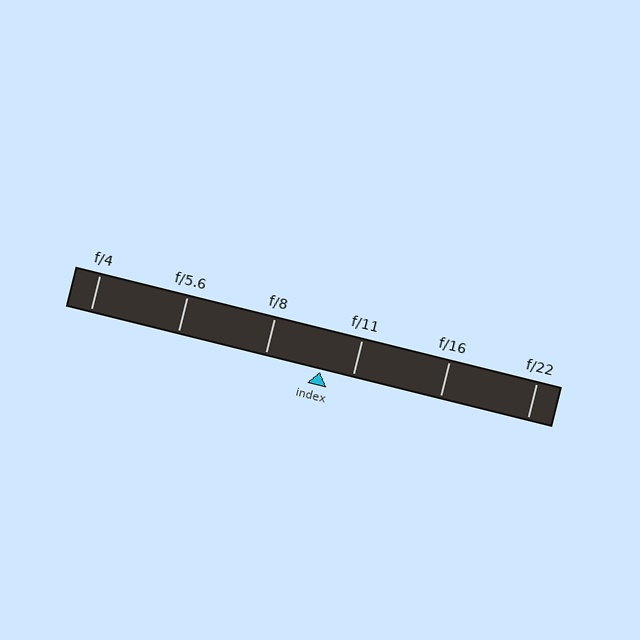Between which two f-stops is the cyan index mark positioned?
The index mark is between f/8 and f/11.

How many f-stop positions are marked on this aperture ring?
There are 6 f-stop positions marked.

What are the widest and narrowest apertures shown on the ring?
The widest aperture shown is f/4 and the narrowest is f/22.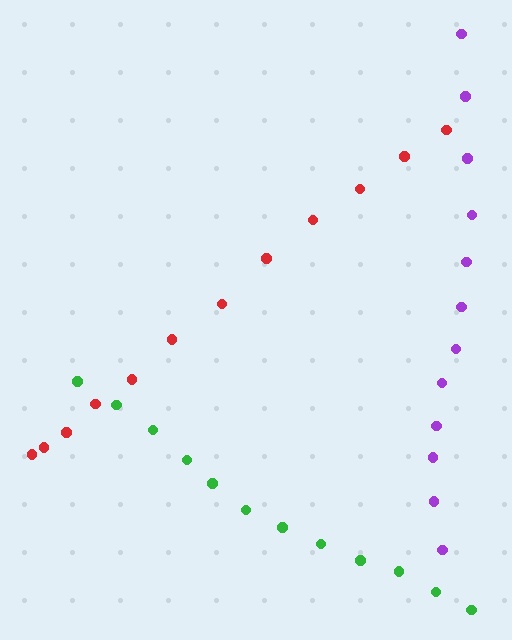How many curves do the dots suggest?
There are 3 distinct paths.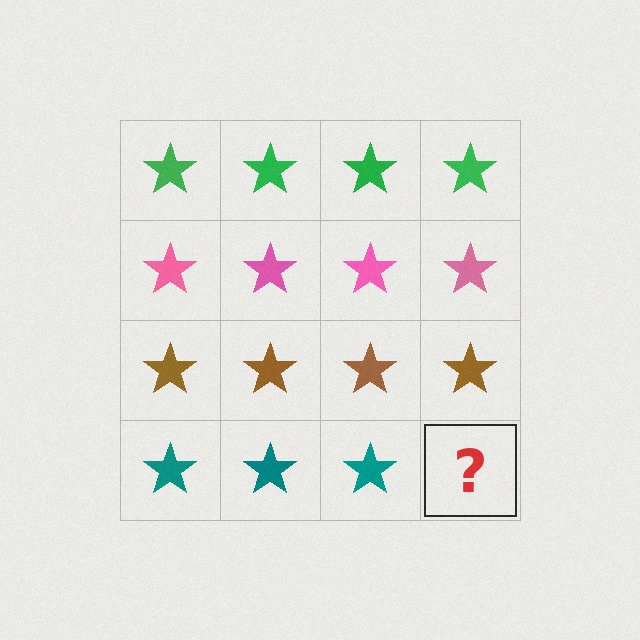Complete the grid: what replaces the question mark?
The question mark should be replaced with a teal star.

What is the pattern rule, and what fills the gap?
The rule is that each row has a consistent color. The gap should be filled with a teal star.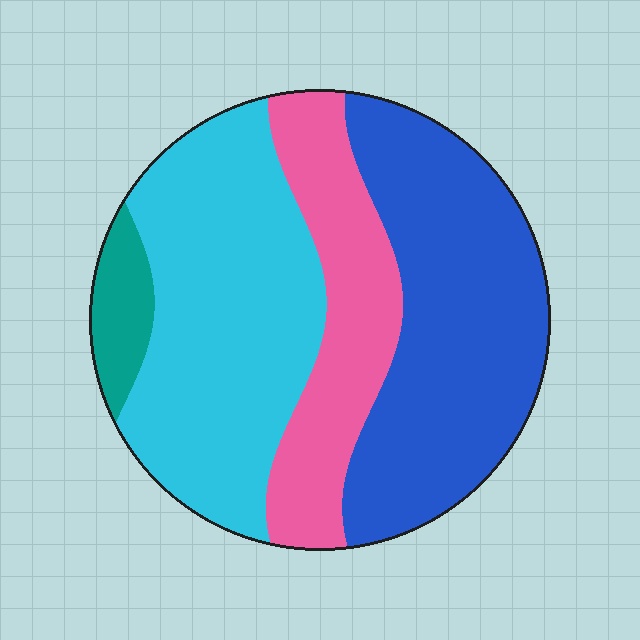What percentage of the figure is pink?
Pink covers 21% of the figure.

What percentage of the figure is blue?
Blue takes up between a third and a half of the figure.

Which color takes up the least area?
Teal, at roughly 5%.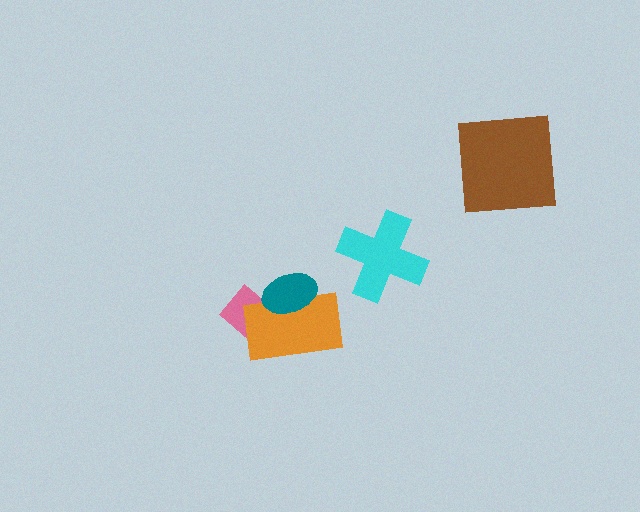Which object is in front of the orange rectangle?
The teal ellipse is in front of the orange rectangle.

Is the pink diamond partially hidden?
Yes, it is partially covered by another shape.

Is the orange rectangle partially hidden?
Yes, it is partially covered by another shape.